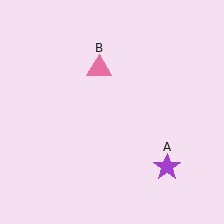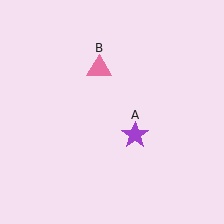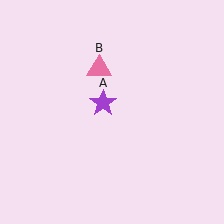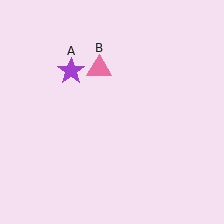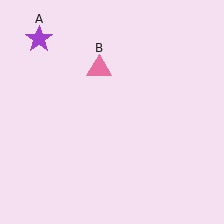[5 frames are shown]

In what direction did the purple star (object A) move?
The purple star (object A) moved up and to the left.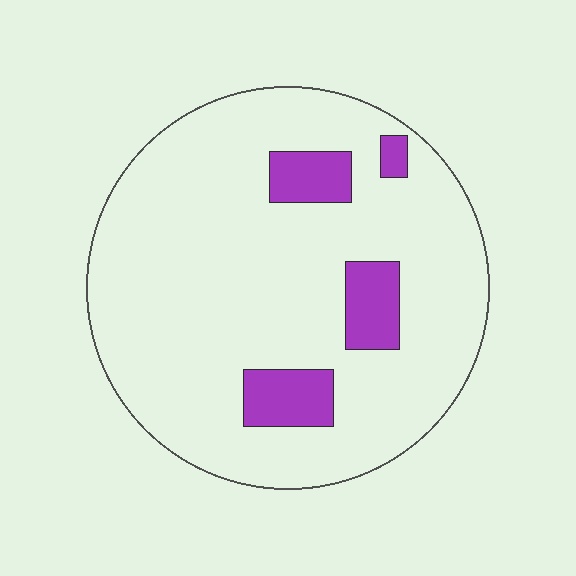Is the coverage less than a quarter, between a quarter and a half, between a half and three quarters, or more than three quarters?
Less than a quarter.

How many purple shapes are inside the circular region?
4.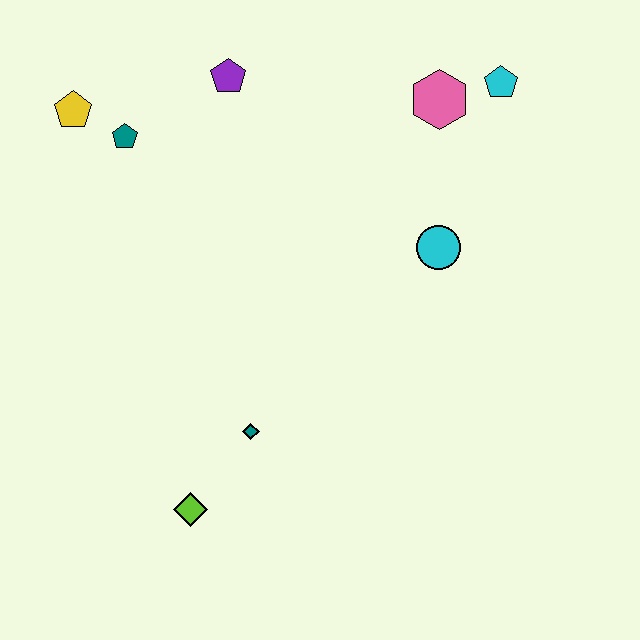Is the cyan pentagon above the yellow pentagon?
Yes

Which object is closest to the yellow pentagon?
The teal pentagon is closest to the yellow pentagon.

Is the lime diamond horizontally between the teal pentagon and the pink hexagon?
Yes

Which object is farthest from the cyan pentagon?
The lime diamond is farthest from the cyan pentagon.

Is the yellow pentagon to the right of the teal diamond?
No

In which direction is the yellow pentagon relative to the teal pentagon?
The yellow pentagon is to the left of the teal pentagon.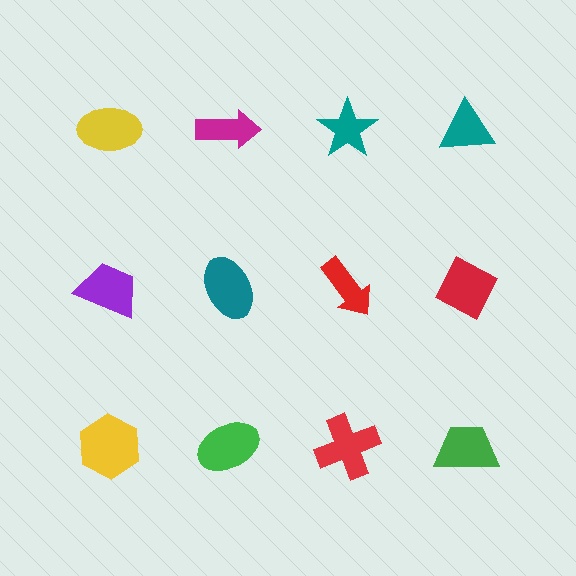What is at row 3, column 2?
A green ellipse.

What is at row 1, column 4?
A teal triangle.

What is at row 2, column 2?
A teal ellipse.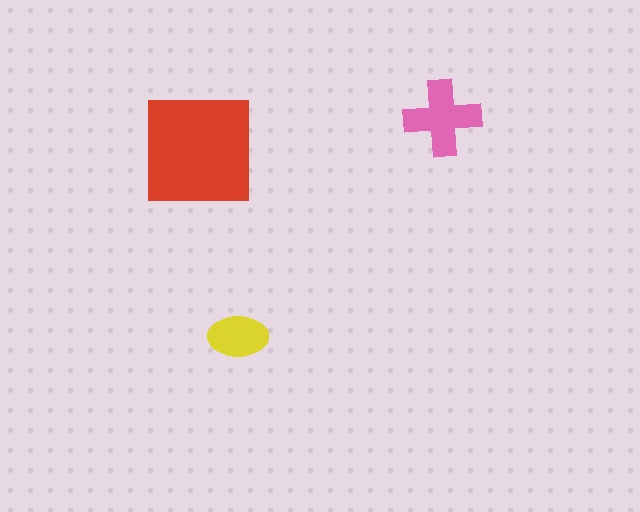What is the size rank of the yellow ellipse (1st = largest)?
3rd.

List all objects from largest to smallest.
The red square, the pink cross, the yellow ellipse.